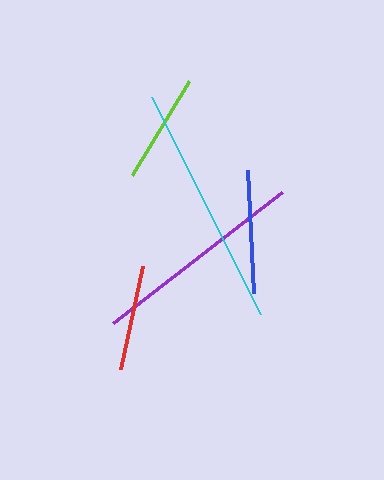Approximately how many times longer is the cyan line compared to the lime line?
The cyan line is approximately 2.2 times the length of the lime line.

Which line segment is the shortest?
The red line is the shortest at approximately 106 pixels.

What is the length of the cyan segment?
The cyan segment is approximately 242 pixels long.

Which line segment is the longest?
The cyan line is the longest at approximately 242 pixels.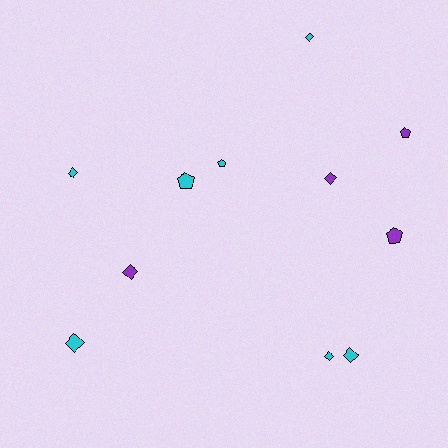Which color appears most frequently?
Cyan, with 7 objects.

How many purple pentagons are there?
There are 2 purple pentagons.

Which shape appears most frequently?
Diamond, with 7 objects.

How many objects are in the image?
There are 11 objects.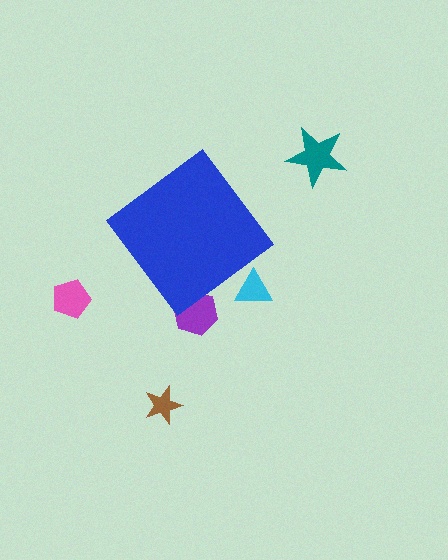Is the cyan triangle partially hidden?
Yes, the cyan triangle is partially hidden behind the blue diamond.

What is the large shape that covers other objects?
A blue diamond.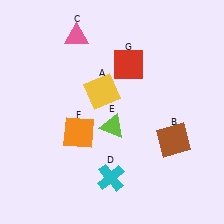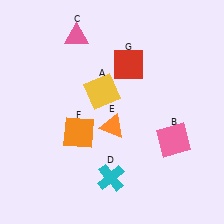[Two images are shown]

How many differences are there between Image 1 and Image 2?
There are 2 differences between the two images.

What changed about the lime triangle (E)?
In Image 1, E is lime. In Image 2, it changed to orange.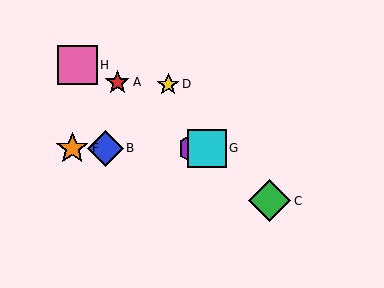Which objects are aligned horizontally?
Objects B, E, F, G are aligned horizontally.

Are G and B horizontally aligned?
Yes, both are at y≈148.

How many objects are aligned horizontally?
4 objects (B, E, F, G) are aligned horizontally.